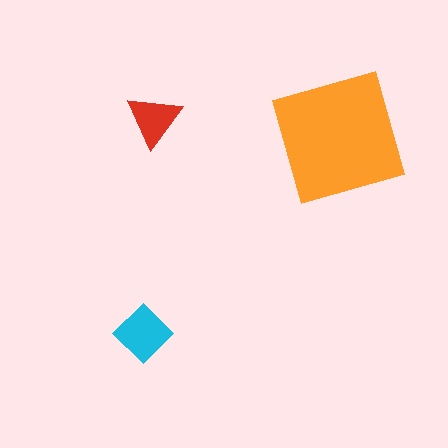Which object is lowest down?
The cyan diamond is bottommost.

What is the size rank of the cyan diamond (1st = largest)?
2nd.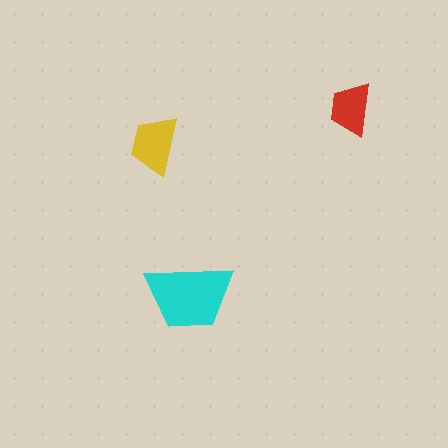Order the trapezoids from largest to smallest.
the cyan one, the yellow one, the red one.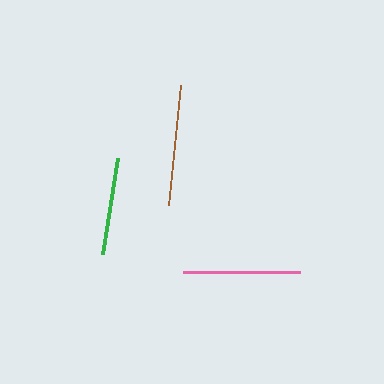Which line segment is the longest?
The brown line is the longest at approximately 121 pixels.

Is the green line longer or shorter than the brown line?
The brown line is longer than the green line.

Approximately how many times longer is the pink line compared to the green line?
The pink line is approximately 1.2 times the length of the green line.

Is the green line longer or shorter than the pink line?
The pink line is longer than the green line.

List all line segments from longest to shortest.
From longest to shortest: brown, pink, green.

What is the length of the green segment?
The green segment is approximately 97 pixels long.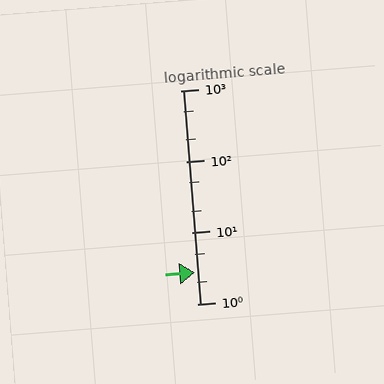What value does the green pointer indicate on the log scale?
The pointer indicates approximately 2.8.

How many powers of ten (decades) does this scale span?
The scale spans 3 decades, from 1 to 1000.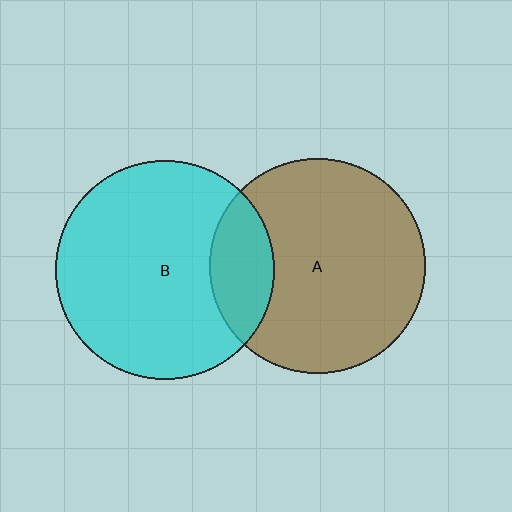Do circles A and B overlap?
Yes.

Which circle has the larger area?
Circle B (cyan).